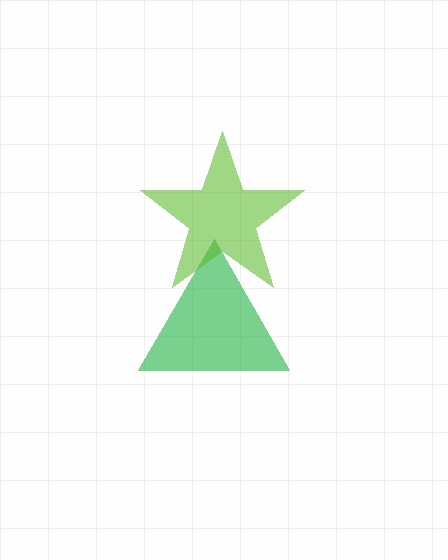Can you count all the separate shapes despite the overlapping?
Yes, there are 2 separate shapes.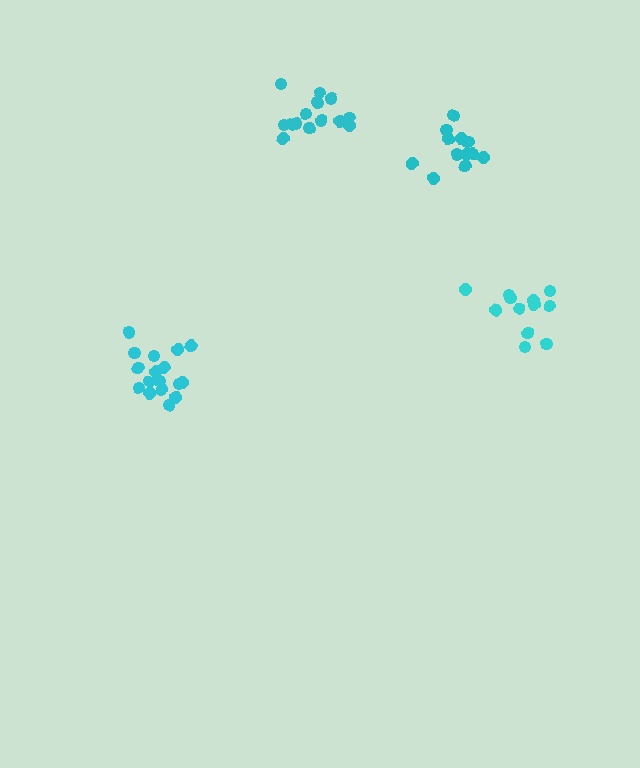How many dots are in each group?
Group 1: 14 dots, Group 2: 12 dots, Group 3: 13 dots, Group 4: 17 dots (56 total).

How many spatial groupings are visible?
There are 4 spatial groupings.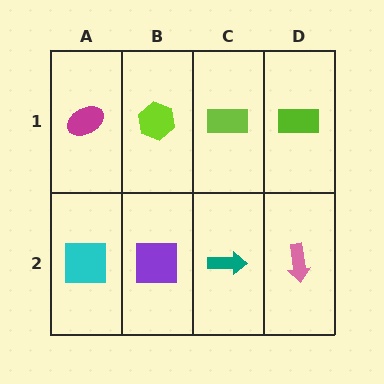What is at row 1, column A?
A magenta ellipse.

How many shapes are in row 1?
4 shapes.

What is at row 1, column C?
A lime rectangle.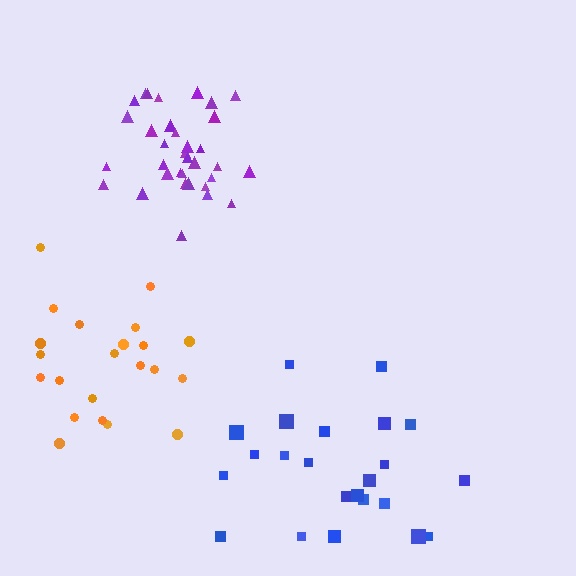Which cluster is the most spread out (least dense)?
Blue.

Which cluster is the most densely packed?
Purple.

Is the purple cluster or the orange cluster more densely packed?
Purple.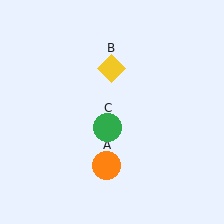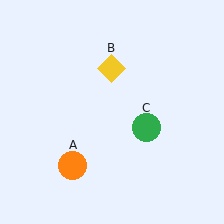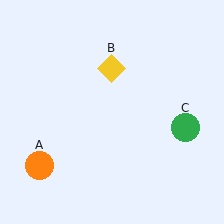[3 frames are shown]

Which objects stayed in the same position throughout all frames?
Yellow diamond (object B) remained stationary.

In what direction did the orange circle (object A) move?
The orange circle (object A) moved left.